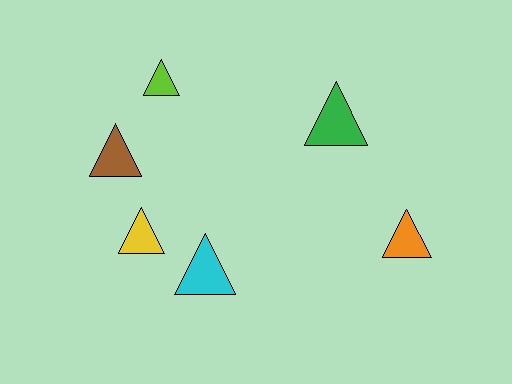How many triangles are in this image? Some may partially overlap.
There are 6 triangles.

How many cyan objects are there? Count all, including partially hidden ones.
There is 1 cyan object.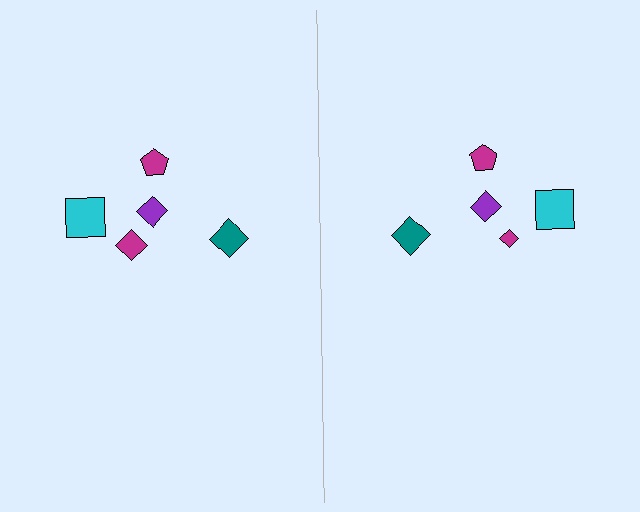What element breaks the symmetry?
The magenta diamond on the right side has a different size than its mirror counterpart.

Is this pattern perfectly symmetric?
No, the pattern is not perfectly symmetric. The magenta diamond on the right side has a different size than its mirror counterpart.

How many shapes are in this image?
There are 10 shapes in this image.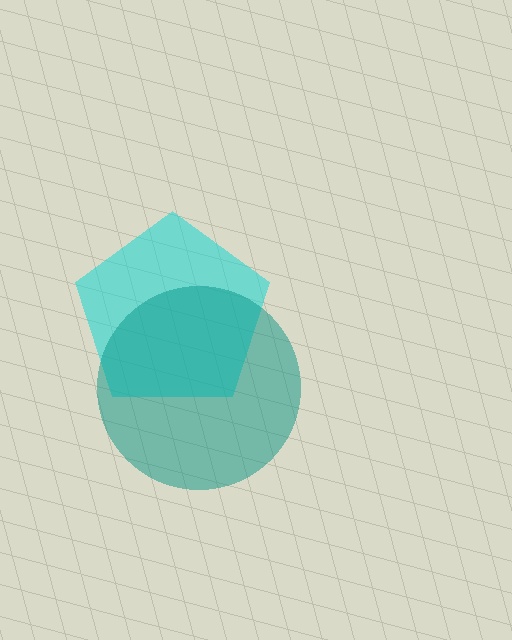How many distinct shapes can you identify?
There are 2 distinct shapes: a cyan pentagon, a teal circle.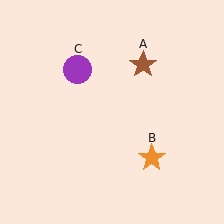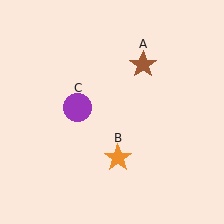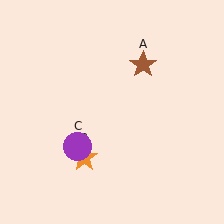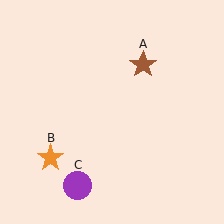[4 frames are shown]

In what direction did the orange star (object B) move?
The orange star (object B) moved left.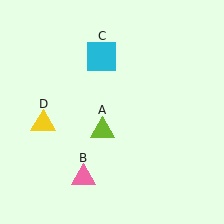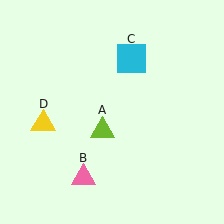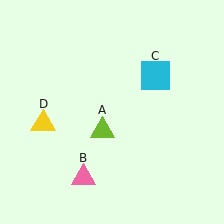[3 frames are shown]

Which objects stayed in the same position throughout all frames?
Lime triangle (object A) and pink triangle (object B) and yellow triangle (object D) remained stationary.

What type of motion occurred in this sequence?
The cyan square (object C) rotated clockwise around the center of the scene.